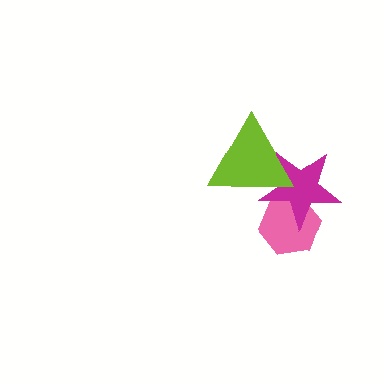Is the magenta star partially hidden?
Yes, it is partially covered by another shape.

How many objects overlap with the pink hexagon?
1 object overlaps with the pink hexagon.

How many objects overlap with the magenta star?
2 objects overlap with the magenta star.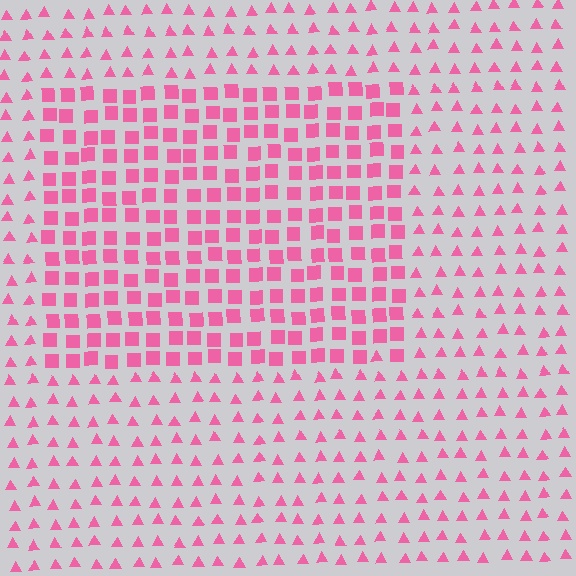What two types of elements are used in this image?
The image uses squares inside the rectangle region and triangles outside it.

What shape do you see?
I see a rectangle.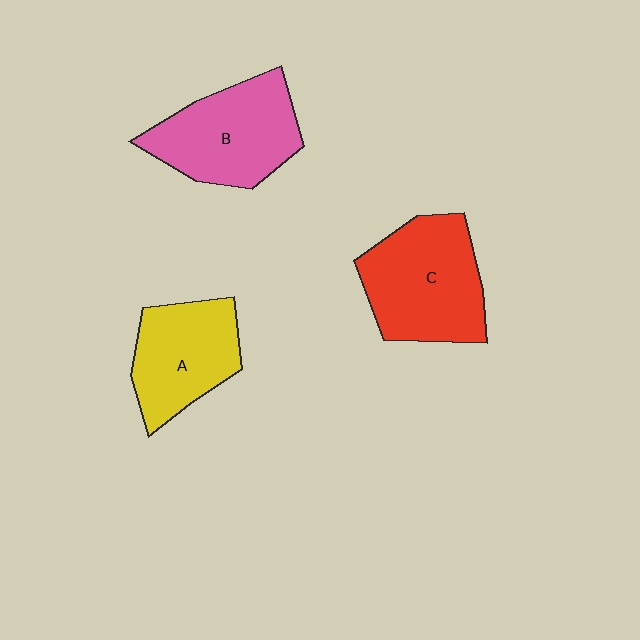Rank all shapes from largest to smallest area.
From largest to smallest: C (red), B (pink), A (yellow).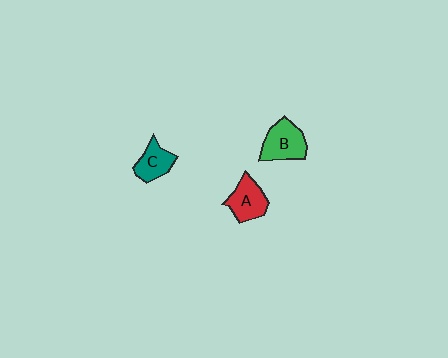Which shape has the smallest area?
Shape C (teal).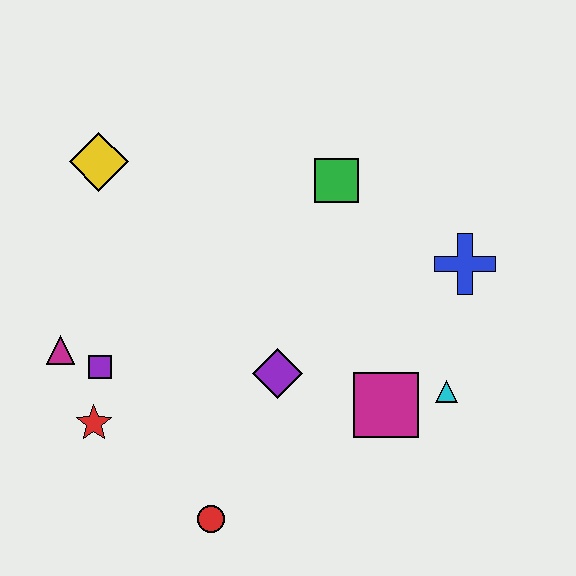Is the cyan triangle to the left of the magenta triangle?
No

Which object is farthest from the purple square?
The blue cross is farthest from the purple square.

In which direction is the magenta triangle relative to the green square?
The magenta triangle is to the left of the green square.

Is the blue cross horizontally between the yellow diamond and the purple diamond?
No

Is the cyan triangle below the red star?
No